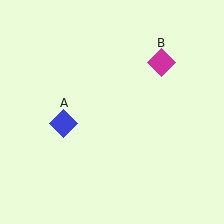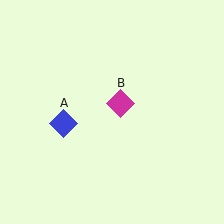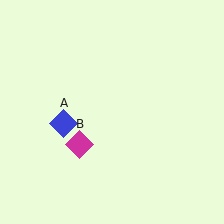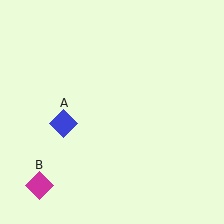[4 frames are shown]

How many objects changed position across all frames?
1 object changed position: magenta diamond (object B).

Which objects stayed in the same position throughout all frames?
Blue diamond (object A) remained stationary.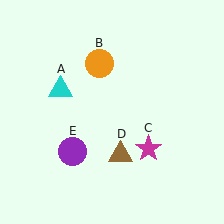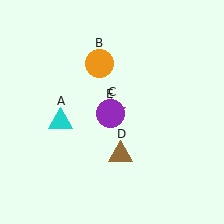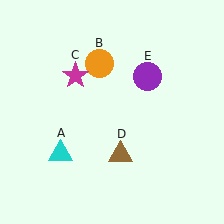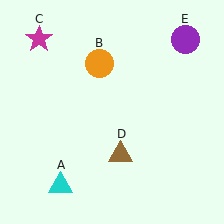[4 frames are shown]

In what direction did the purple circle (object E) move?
The purple circle (object E) moved up and to the right.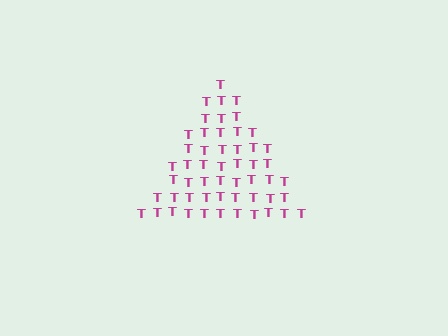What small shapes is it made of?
It is made of small letter T's.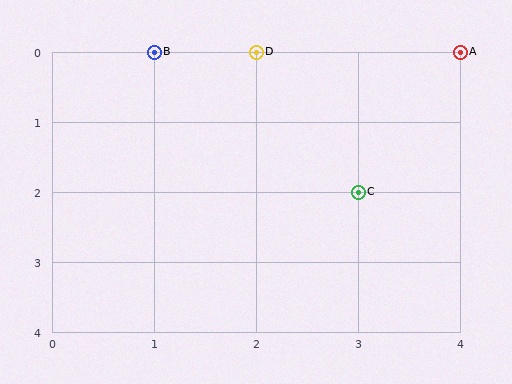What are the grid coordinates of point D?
Point D is at grid coordinates (2, 0).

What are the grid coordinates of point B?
Point B is at grid coordinates (1, 0).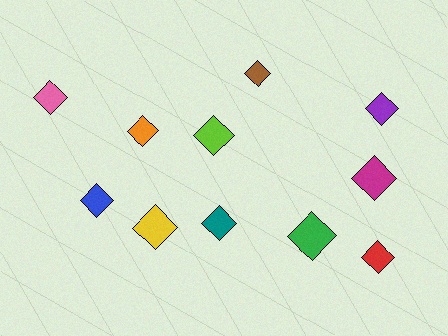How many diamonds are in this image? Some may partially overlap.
There are 11 diamonds.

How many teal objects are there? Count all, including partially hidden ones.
There is 1 teal object.